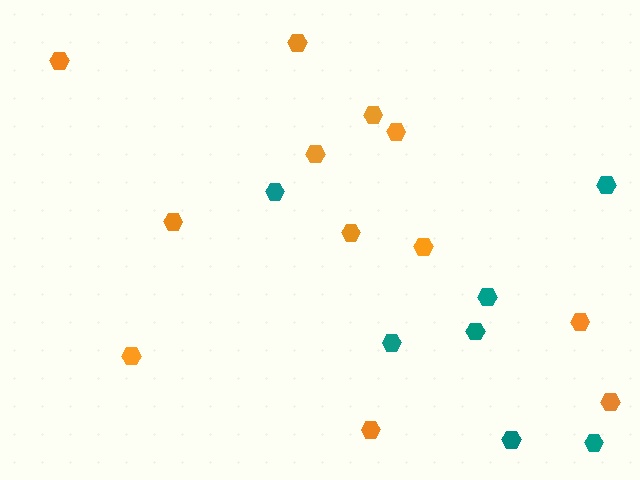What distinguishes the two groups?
There are 2 groups: one group of teal hexagons (7) and one group of orange hexagons (12).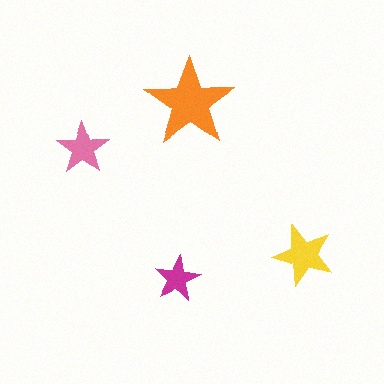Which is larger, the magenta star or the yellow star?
The yellow one.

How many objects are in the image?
There are 4 objects in the image.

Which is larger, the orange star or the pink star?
The orange one.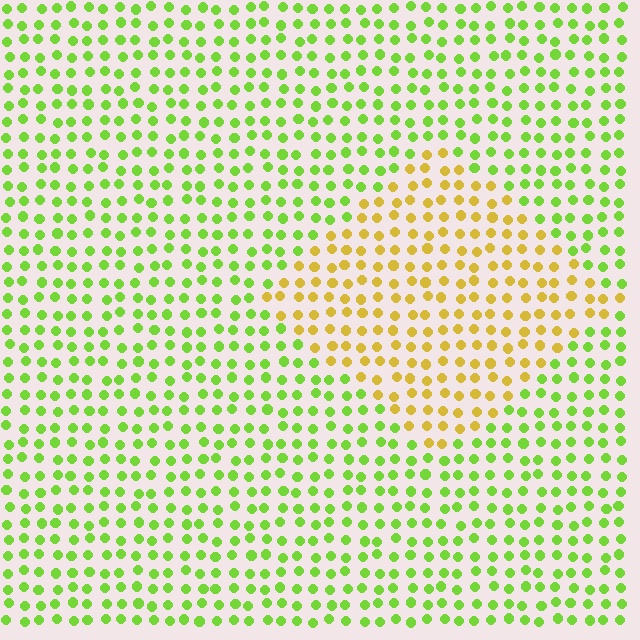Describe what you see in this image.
The image is filled with small lime elements in a uniform arrangement. A diamond-shaped region is visible where the elements are tinted to a slightly different hue, forming a subtle color boundary.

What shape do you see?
I see a diamond.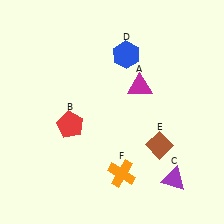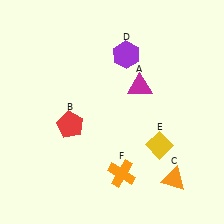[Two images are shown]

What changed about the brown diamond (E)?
In Image 1, E is brown. In Image 2, it changed to yellow.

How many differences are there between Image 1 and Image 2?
There are 3 differences between the two images.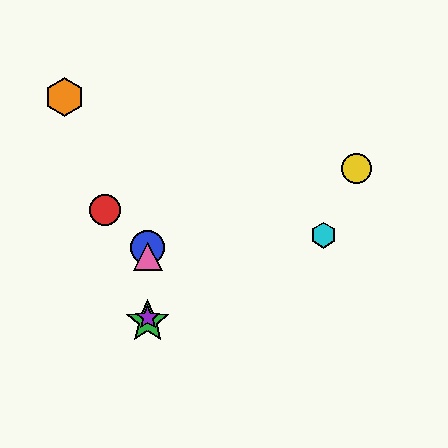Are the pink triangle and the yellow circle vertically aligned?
No, the pink triangle is at x≈148 and the yellow circle is at x≈356.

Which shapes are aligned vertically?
The blue circle, the green star, the purple star, the pink triangle are aligned vertically.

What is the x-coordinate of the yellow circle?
The yellow circle is at x≈356.